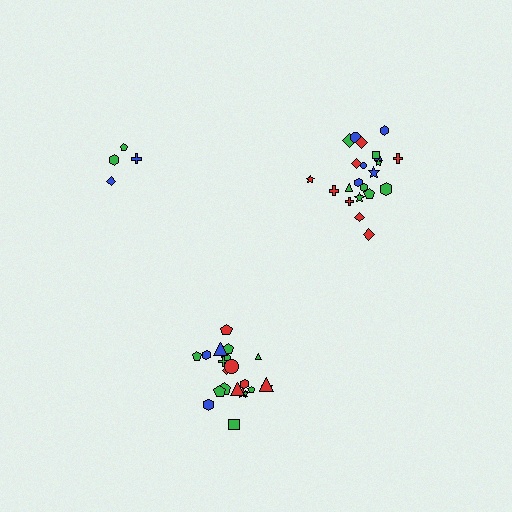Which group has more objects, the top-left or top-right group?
The top-right group.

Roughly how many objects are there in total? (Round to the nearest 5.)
Roughly 50 objects in total.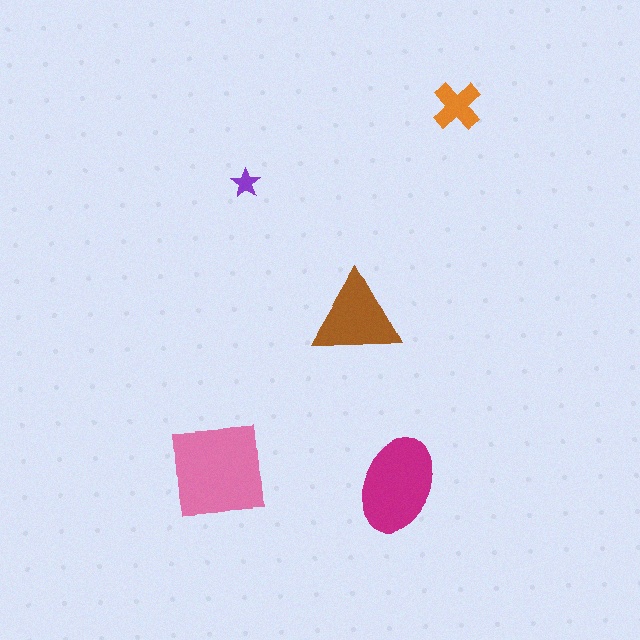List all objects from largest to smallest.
The pink square, the magenta ellipse, the brown triangle, the orange cross, the purple star.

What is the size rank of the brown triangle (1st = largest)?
3rd.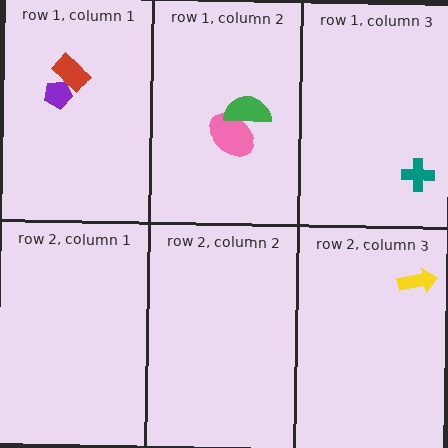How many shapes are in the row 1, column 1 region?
2.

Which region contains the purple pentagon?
The row 1, column 1 region.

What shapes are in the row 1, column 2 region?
The pink ellipse, the green semicircle.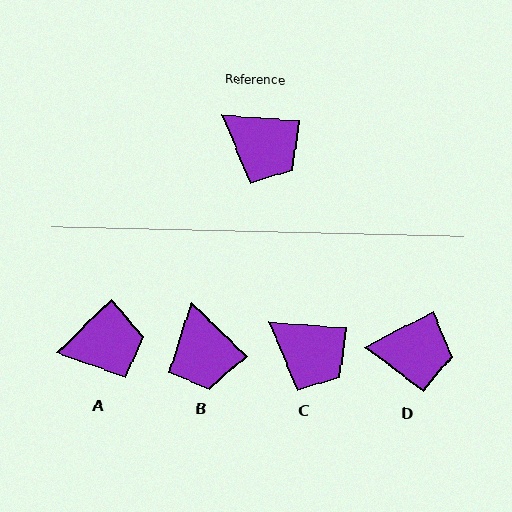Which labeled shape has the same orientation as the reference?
C.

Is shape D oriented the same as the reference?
No, it is off by about 31 degrees.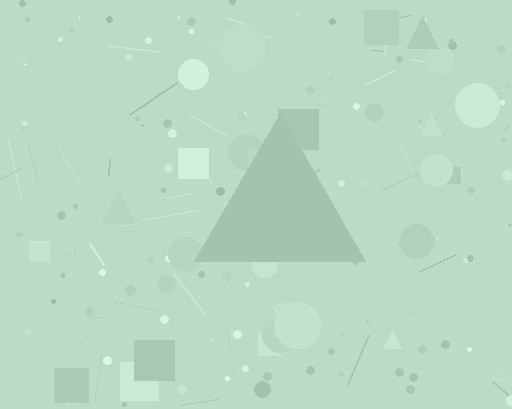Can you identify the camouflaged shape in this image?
The camouflaged shape is a triangle.